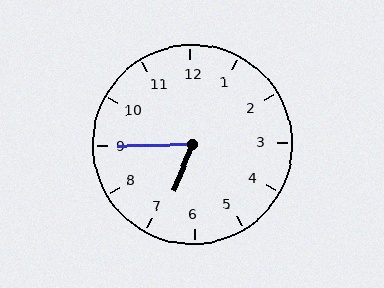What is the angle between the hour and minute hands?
Approximately 68 degrees.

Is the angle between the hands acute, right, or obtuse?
It is acute.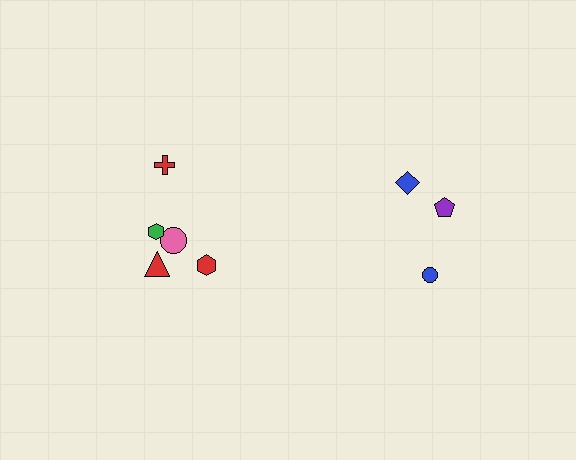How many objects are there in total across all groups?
There are 8 objects.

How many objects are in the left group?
There are 5 objects.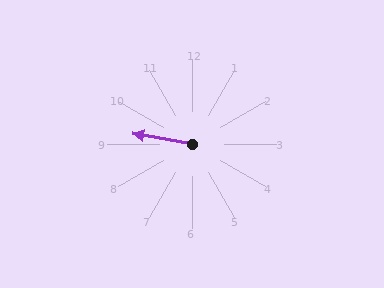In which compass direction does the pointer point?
West.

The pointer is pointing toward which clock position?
Roughly 9 o'clock.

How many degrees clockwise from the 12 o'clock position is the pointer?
Approximately 280 degrees.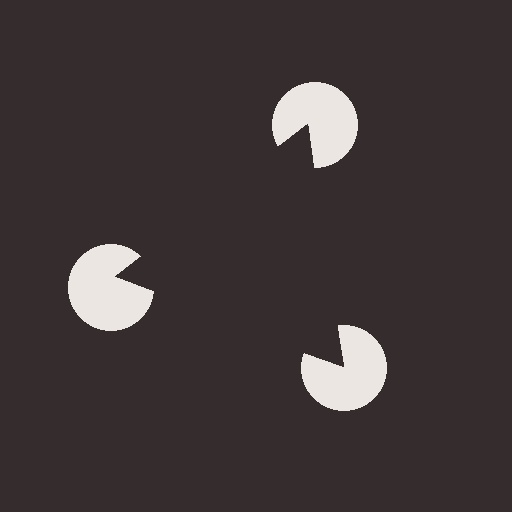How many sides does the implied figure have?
3 sides.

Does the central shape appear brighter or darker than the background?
It typically appears slightly darker than the background, even though no actual brightness change is drawn.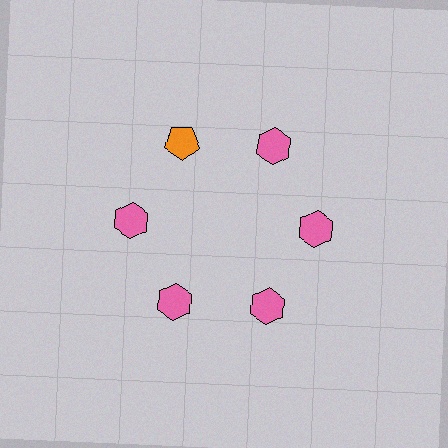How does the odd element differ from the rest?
It differs in both color (orange instead of pink) and shape (pentagon instead of hexagon).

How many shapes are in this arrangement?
There are 6 shapes arranged in a ring pattern.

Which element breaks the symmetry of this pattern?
The orange pentagon at roughly the 11 o'clock position breaks the symmetry. All other shapes are pink hexagons.